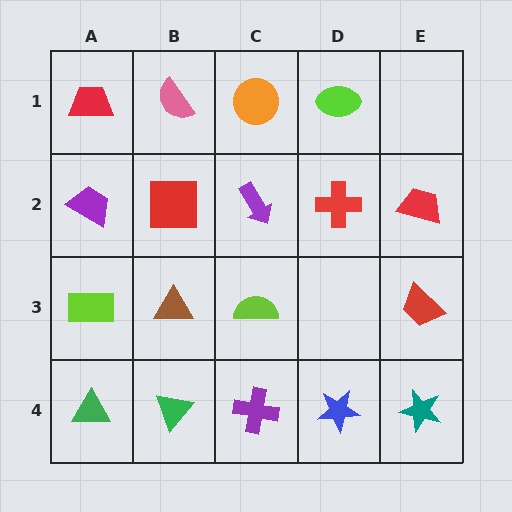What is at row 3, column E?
A red trapezoid.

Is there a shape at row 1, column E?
No, that cell is empty.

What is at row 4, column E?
A teal star.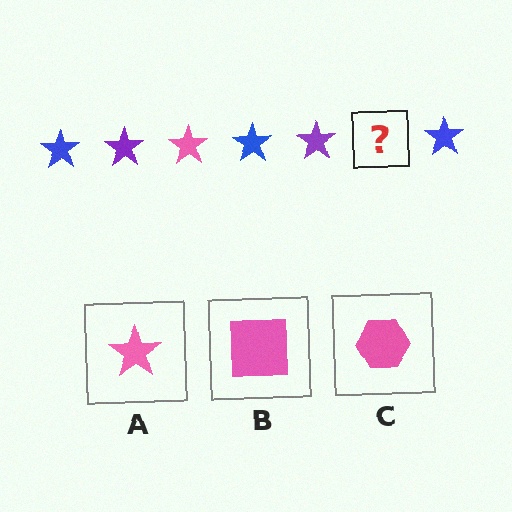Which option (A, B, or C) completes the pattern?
A.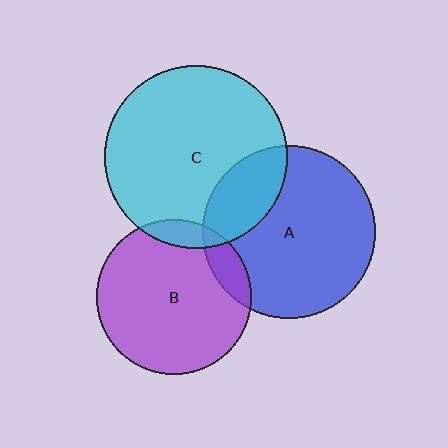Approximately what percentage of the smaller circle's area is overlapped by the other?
Approximately 25%.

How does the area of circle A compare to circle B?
Approximately 1.3 times.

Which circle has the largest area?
Circle C (cyan).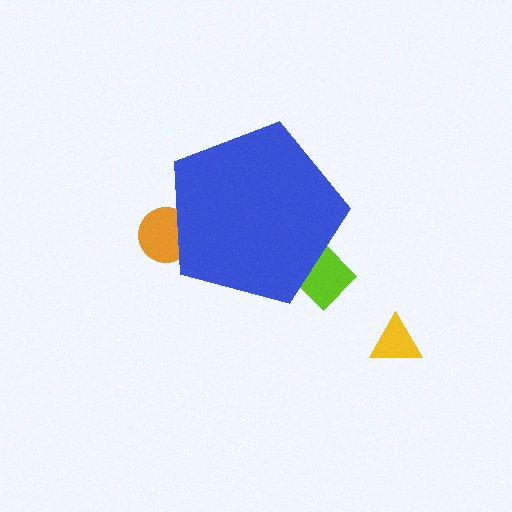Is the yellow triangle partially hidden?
No, the yellow triangle is fully visible.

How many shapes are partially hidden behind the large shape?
2 shapes are partially hidden.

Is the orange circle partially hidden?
Yes, the orange circle is partially hidden behind the blue pentagon.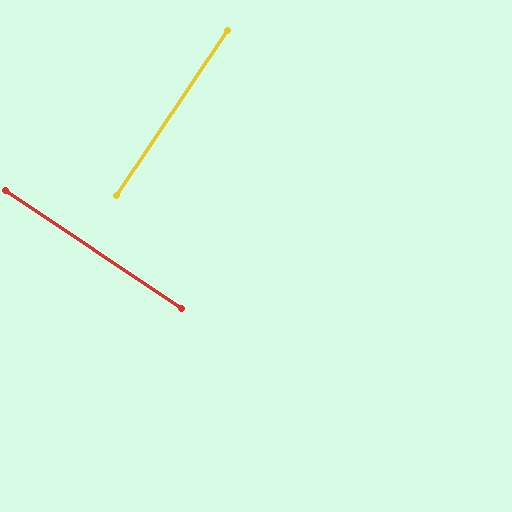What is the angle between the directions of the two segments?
Approximately 90 degrees.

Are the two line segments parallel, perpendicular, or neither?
Perpendicular — they meet at approximately 90°.